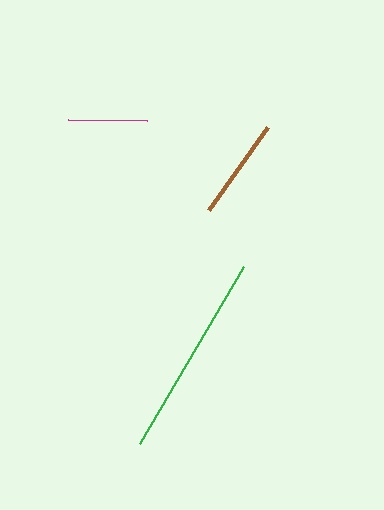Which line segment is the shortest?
The magenta line is the shortest at approximately 78 pixels.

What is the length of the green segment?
The green segment is approximately 206 pixels long.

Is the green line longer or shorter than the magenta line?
The green line is longer than the magenta line.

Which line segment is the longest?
The green line is the longest at approximately 206 pixels.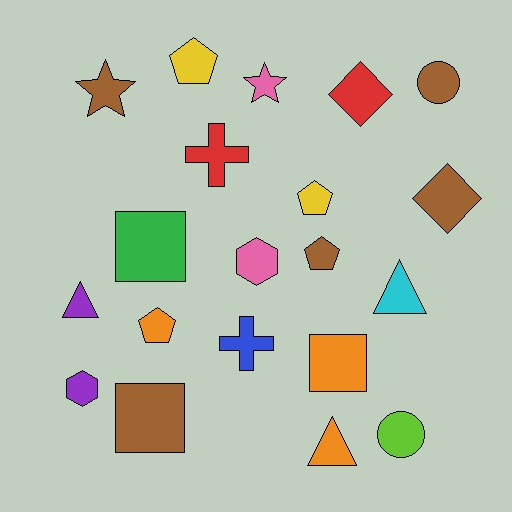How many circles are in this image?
There are 2 circles.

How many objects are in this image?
There are 20 objects.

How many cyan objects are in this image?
There is 1 cyan object.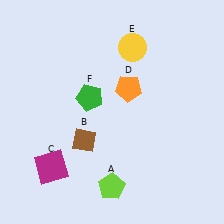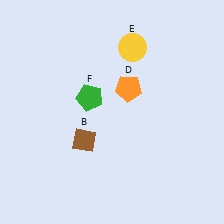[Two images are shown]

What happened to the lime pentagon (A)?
The lime pentagon (A) was removed in Image 2. It was in the bottom-left area of Image 1.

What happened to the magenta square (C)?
The magenta square (C) was removed in Image 2. It was in the bottom-left area of Image 1.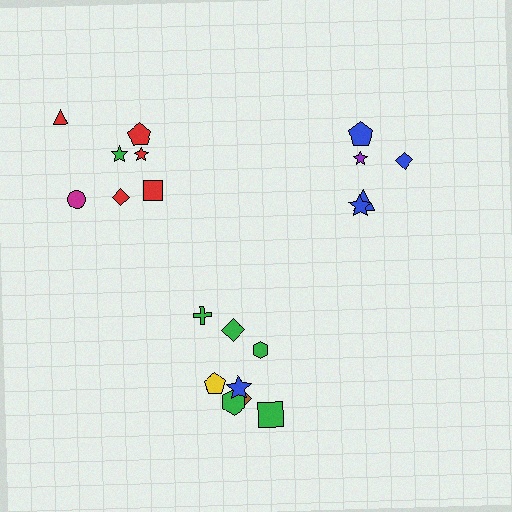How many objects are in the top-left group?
There are 7 objects.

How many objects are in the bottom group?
There are 8 objects.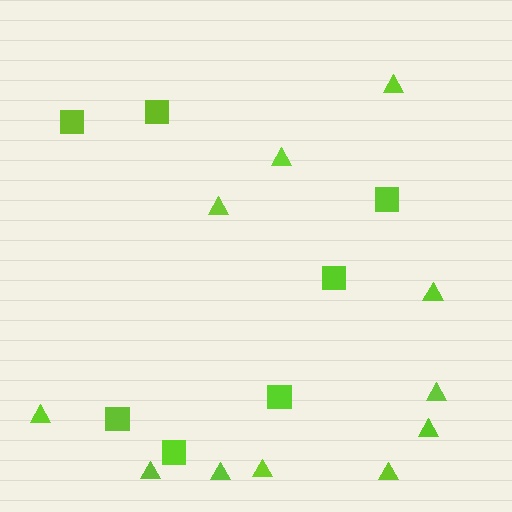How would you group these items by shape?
There are 2 groups: one group of squares (7) and one group of triangles (11).